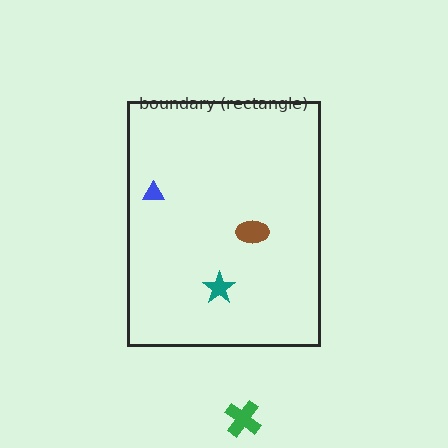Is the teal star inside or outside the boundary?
Inside.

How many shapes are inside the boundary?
3 inside, 1 outside.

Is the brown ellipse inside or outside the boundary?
Inside.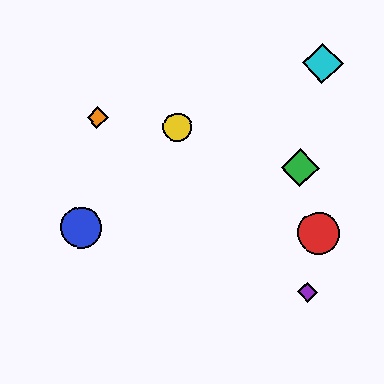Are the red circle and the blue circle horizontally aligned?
Yes, both are at y≈233.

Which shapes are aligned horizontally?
The red circle, the blue circle are aligned horizontally.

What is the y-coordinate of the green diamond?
The green diamond is at y≈168.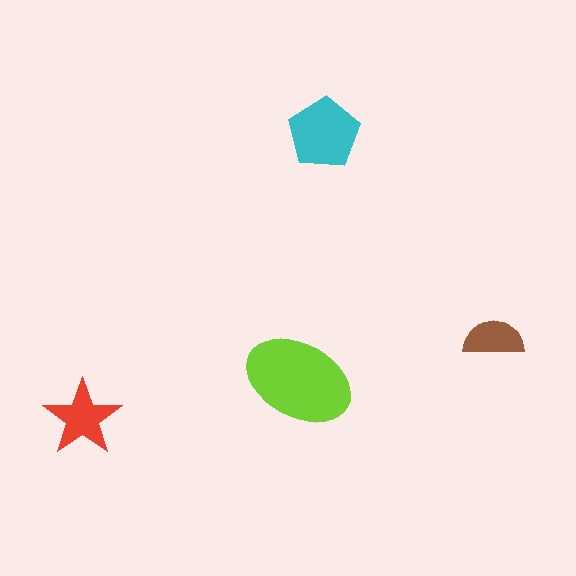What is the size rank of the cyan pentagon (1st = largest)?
2nd.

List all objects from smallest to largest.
The brown semicircle, the red star, the cyan pentagon, the lime ellipse.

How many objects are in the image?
There are 4 objects in the image.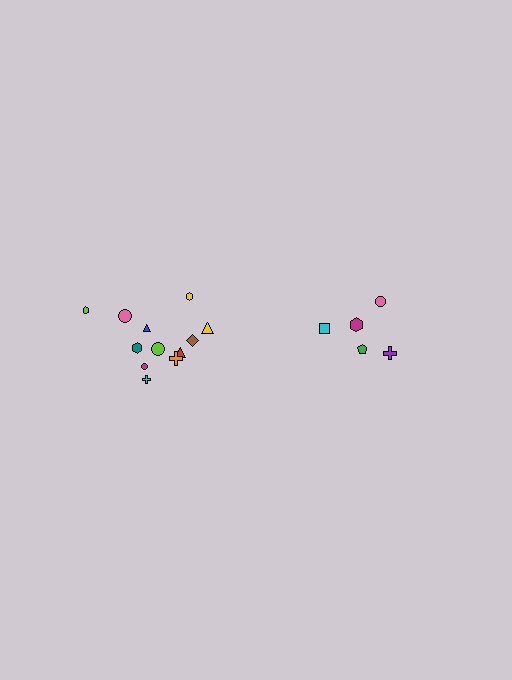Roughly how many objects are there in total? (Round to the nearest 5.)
Roughly 15 objects in total.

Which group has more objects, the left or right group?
The left group.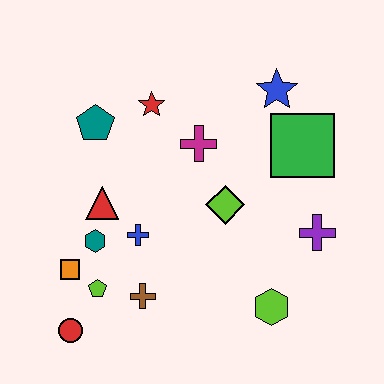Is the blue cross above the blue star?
No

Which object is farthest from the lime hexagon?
The teal pentagon is farthest from the lime hexagon.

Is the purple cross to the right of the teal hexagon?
Yes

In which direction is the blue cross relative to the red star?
The blue cross is below the red star.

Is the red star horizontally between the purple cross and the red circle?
Yes